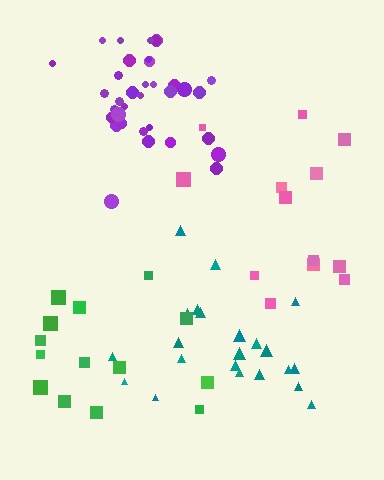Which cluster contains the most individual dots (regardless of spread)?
Purple (35).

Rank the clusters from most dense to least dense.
purple, teal, pink, green.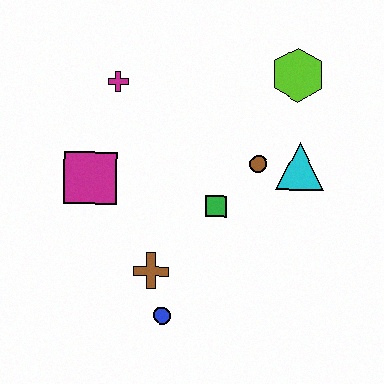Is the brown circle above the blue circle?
Yes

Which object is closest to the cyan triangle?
The brown circle is closest to the cyan triangle.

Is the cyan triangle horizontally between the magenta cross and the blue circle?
No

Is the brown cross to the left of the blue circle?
Yes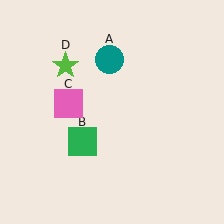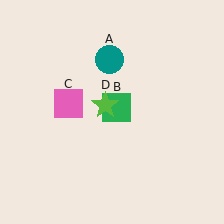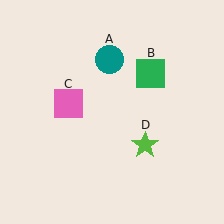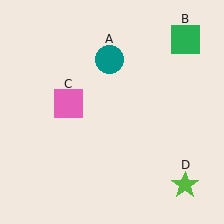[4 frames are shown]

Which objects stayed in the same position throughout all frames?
Teal circle (object A) and pink square (object C) remained stationary.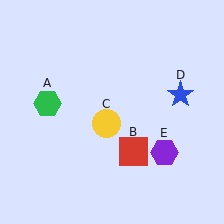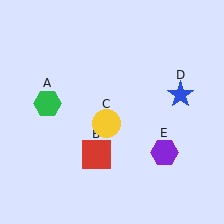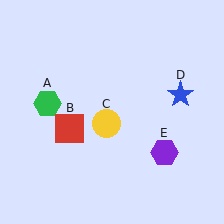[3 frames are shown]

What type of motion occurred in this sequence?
The red square (object B) rotated clockwise around the center of the scene.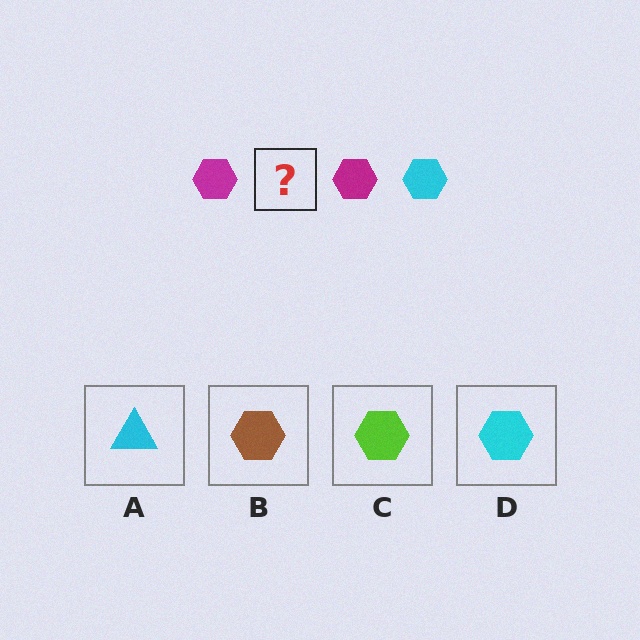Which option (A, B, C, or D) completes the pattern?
D.